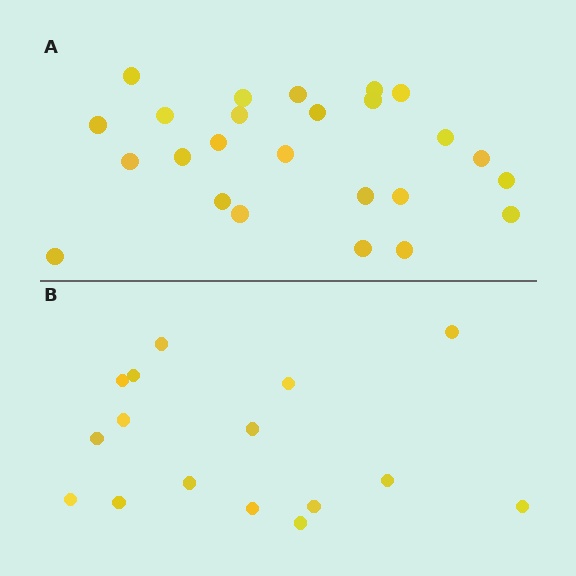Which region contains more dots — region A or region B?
Region A (the top region) has more dots.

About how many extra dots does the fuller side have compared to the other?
Region A has roughly 8 or so more dots than region B.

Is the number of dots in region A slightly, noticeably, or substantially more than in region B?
Region A has substantially more. The ratio is roughly 1.6 to 1.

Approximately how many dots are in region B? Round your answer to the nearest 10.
About 20 dots. (The exact count is 16, which rounds to 20.)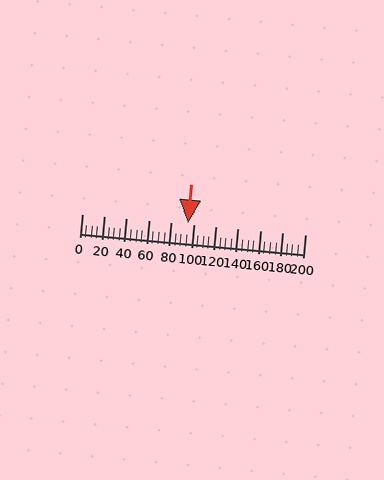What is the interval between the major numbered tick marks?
The major tick marks are spaced 20 units apart.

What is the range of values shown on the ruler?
The ruler shows values from 0 to 200.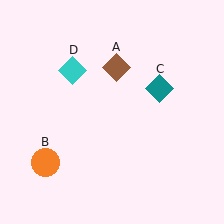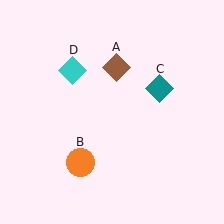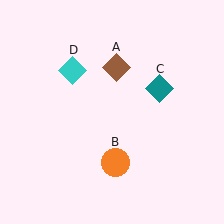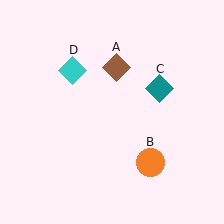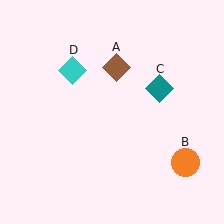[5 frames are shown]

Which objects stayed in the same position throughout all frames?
Brown diamond (object A) and teal diamond (object C) and cyan diamond (object D) remained stationary.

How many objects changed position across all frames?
1 object changed position: orange circle (object B).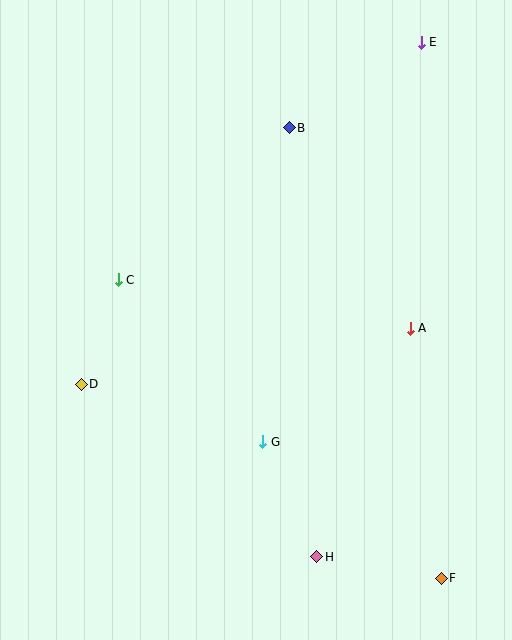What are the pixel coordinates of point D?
Point D is at (81, 384).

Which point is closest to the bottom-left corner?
Point D is closest to the bottom-left corner.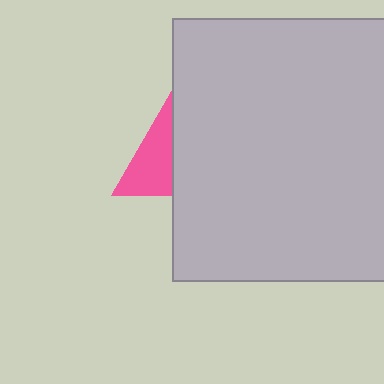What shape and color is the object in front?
The object in front is a light gray square.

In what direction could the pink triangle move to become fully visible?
The pink triangle could move left. That would shift it out from behind the light gray square entirely.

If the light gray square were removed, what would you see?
You would see the complete pink triangle.